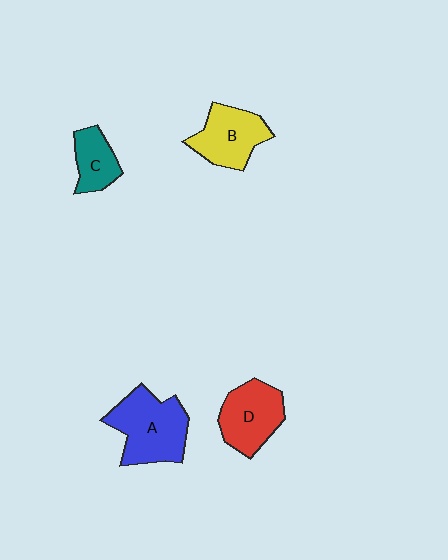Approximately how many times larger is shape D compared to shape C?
Approximately 1.6 times.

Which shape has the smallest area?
Shape C (teal).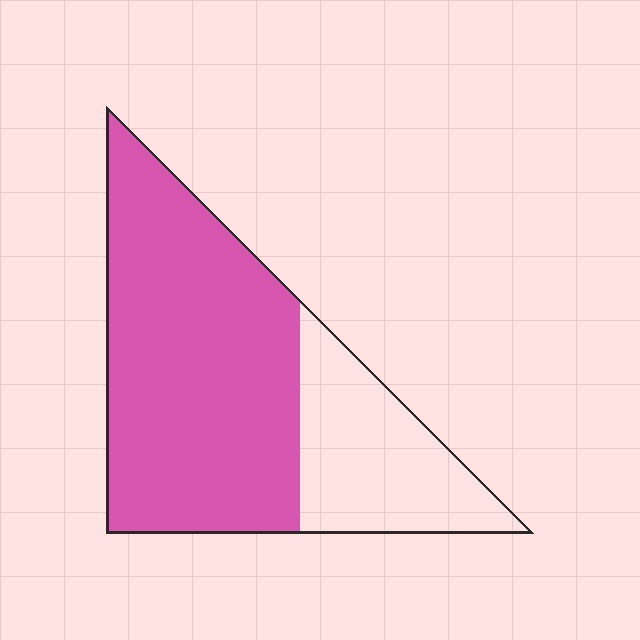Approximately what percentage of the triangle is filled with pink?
Approximately 70%.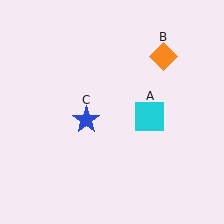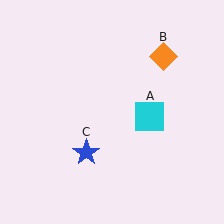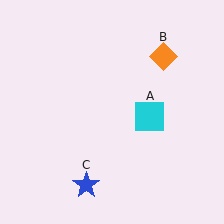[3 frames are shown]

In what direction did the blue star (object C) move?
The blue star (object C) moved down.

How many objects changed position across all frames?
1 object changed position: blue star (object C).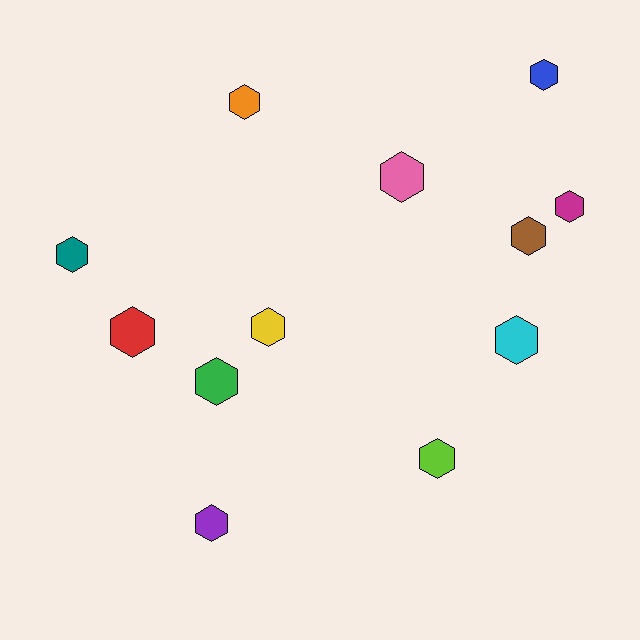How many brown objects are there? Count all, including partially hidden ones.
There is 1 brown object.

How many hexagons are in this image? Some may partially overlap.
There are 12 hexagons.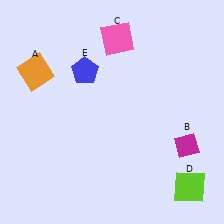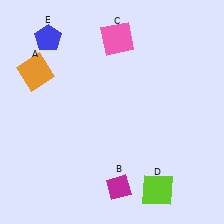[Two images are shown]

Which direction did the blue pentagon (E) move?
The blue pentagon (E) moved left.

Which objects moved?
The objects that moved are: the magenta diamond (B), the lime square (D), the blue pentagon (E).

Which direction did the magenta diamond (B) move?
The magenta diamond (B) moved left.